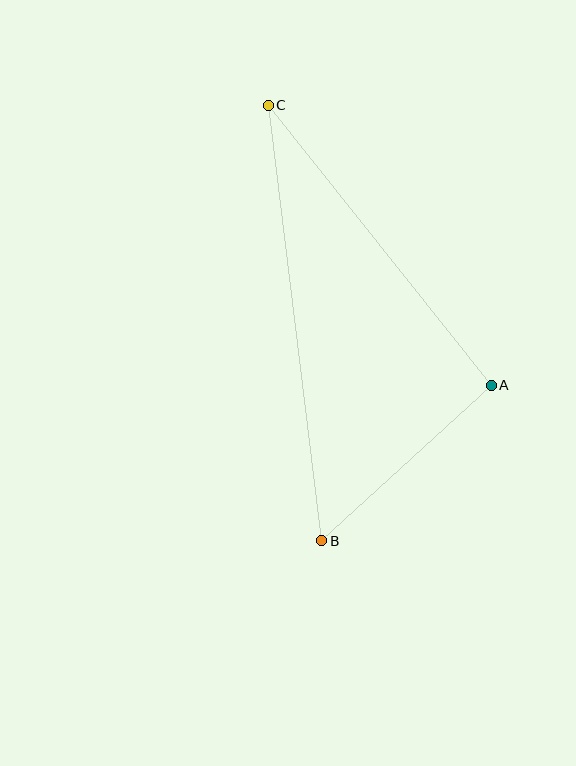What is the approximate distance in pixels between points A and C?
The distance between A and C is approximately 357 pixels.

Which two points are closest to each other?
Points A and B are closest to each other.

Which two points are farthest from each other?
Points B and C are farthest from each other.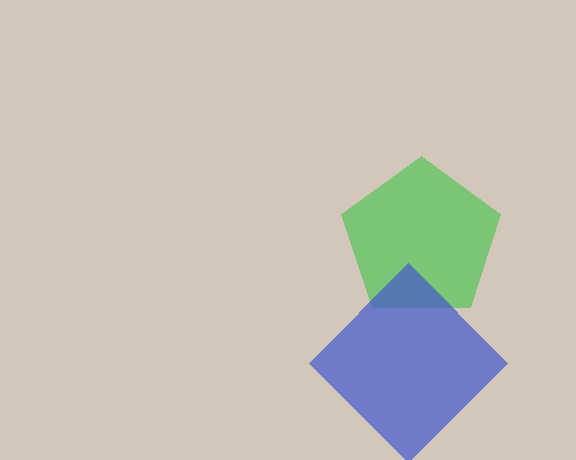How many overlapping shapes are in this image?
There are 2 overlapping shapes in the image.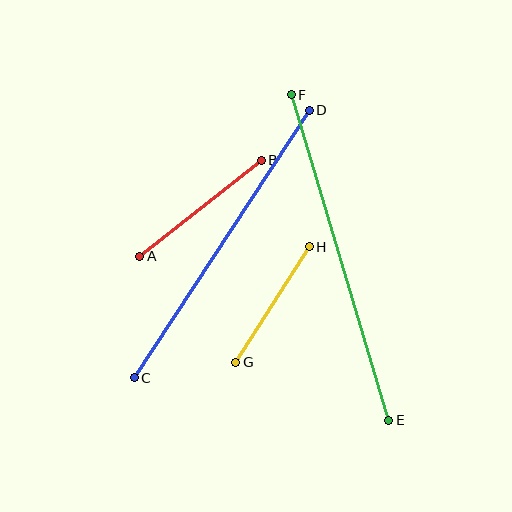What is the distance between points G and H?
The distance is approximately 137 pixels.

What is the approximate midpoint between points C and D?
The midpoint is at approximately (222, 244) pixels.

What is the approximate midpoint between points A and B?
The midpoint is at approximately (201, 208) pixels.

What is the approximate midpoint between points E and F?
The midpoint is at approximately (340, 258) pixels.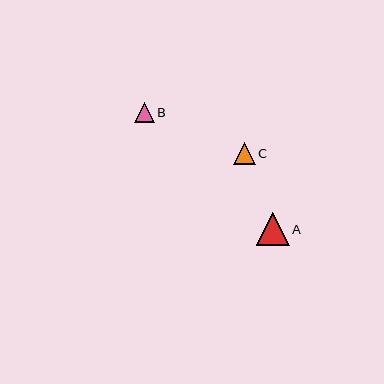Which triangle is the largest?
Triangle A is the largest with a size of approximately 33 pixels.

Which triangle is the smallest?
Triangle B is the smallest with a size of approximately 20 pixels.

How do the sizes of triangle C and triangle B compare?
Triangle C and triangle B are approximately the same size.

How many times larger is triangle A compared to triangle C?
Triangle A is approximately 1.5 times the size of triangle C.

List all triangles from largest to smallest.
From largest to smallest: A, C, B.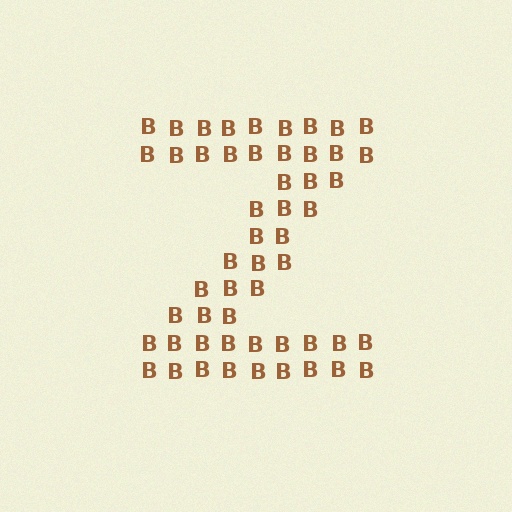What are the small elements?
The small elements are letter B's.